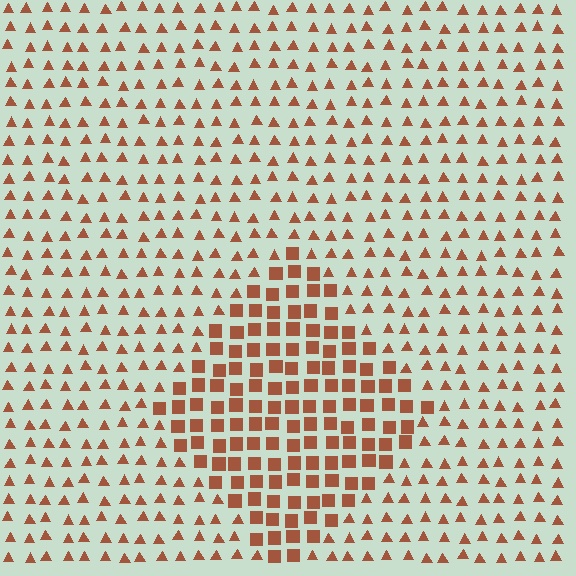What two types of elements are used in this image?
The image uses squares inside the diamond region and triangles outside it.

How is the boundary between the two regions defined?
The boundary is defined by a change in element shape: squares inside vs. triangles outside. All elements share the same color and spacing.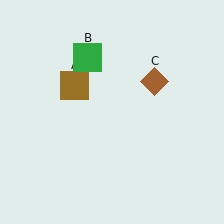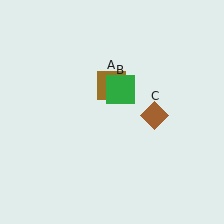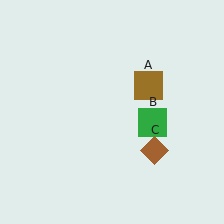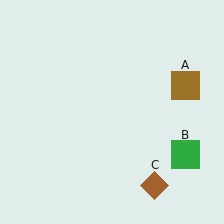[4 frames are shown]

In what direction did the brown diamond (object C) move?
The brown diamond (object C) moved down.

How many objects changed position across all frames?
3 objects changed position: brown square (object A), green square (object B), brown diamond (object C).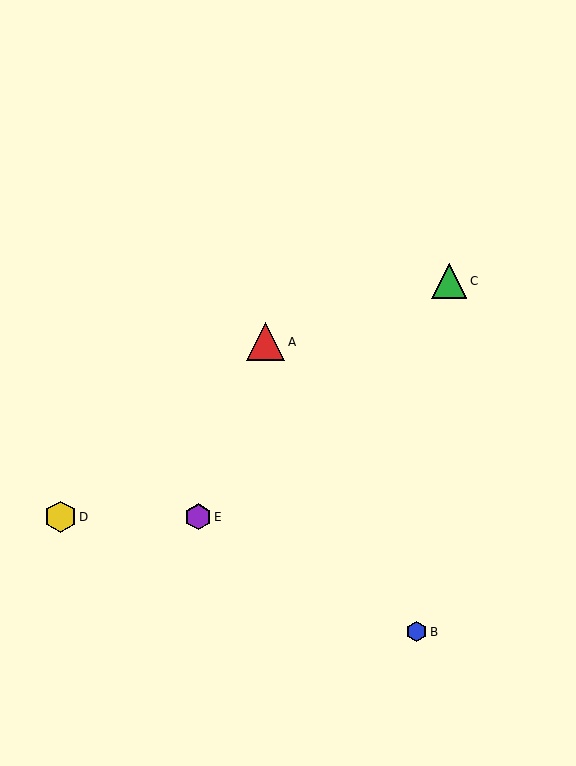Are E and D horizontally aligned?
Yes, both are at y≈517.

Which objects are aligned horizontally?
Objects D, E are aligned horizontally.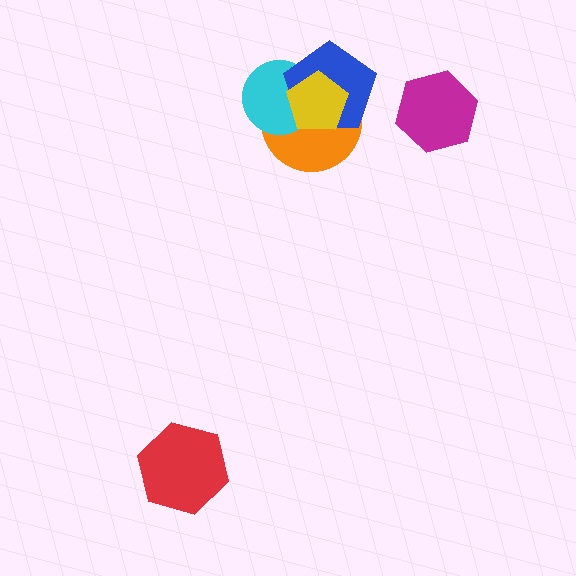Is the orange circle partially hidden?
Yes, it is partially covered by another shape.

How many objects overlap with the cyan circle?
3 objects overlap with the cyan circle.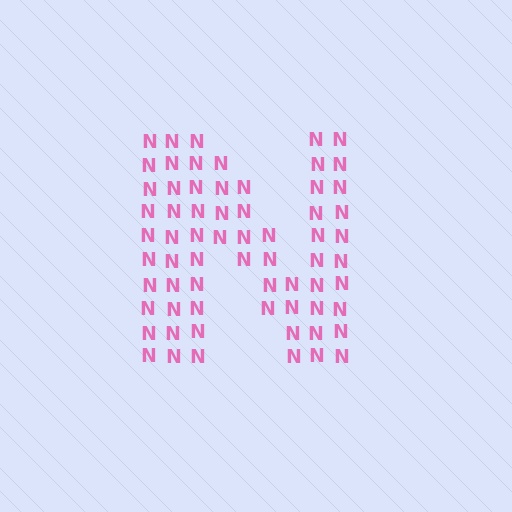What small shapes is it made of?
It is made of small letter N's.